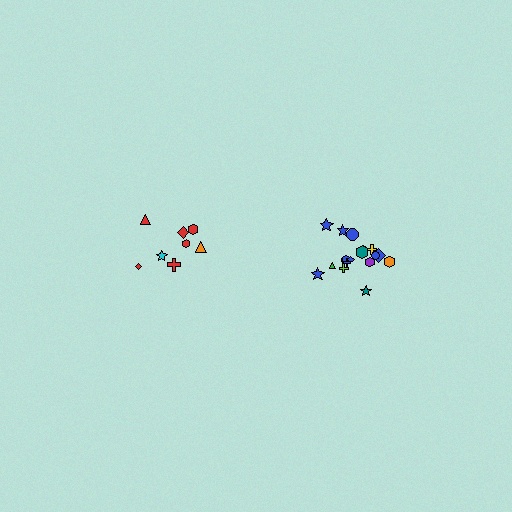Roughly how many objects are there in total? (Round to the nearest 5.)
Roughly 25 objects in total.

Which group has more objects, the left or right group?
The right group.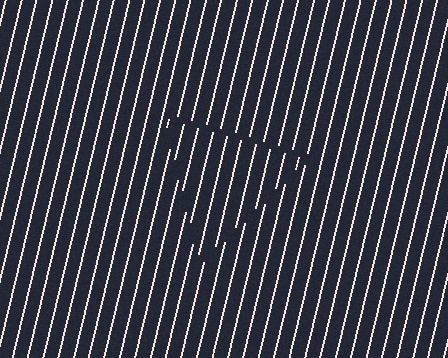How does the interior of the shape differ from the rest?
The interior of the shape contains the same grating, shifted by half a period — the contour is defined by the phase discontinuity where line-ends from the inner and outer gratings abut.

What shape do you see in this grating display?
An illusory triangle. The interior of the shape contains the same grating, shifted by half a period — the contour is defined by the phase discontinuity where line-ends from the inner and outer gratings abut.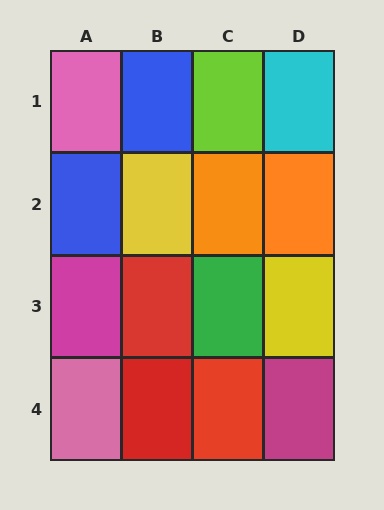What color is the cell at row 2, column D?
Orange.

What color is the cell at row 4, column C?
Red.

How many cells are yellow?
2 cells are yellow.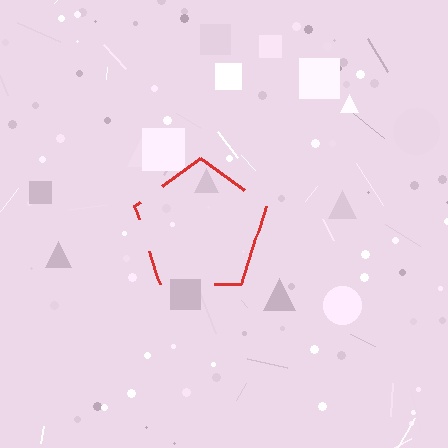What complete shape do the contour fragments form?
The contour fragments form a pentagon.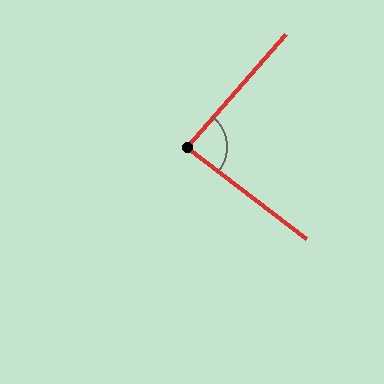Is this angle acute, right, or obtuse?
It is approximately a right angle.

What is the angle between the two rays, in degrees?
Approximately 86 degrees.